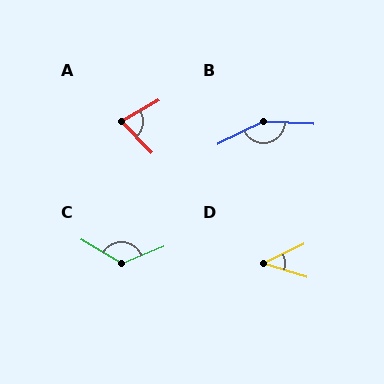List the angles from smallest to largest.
D (43°), A (75°), C (127°), B (151°).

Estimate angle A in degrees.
Approximately 75 degrees.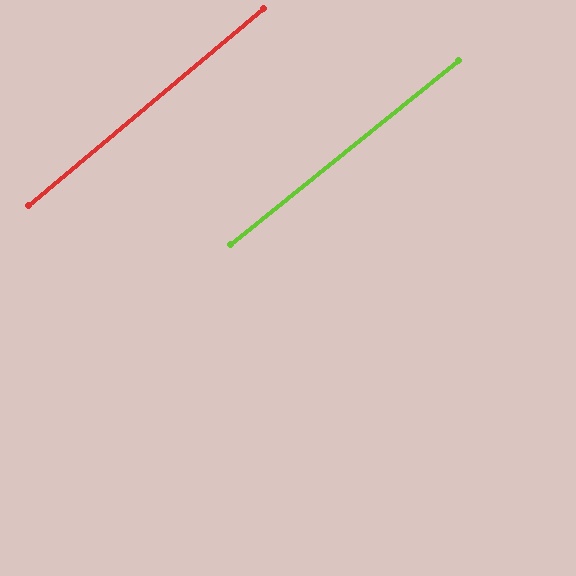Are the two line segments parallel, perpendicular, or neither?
Parallel — their directions differ by only 1.1°.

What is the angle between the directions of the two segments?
Approximately 1 degree.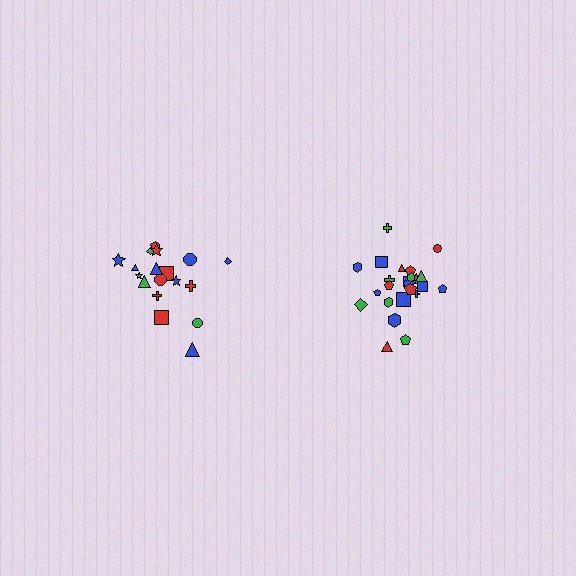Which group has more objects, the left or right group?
The right group.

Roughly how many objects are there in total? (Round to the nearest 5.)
Roughly 45 objects in total.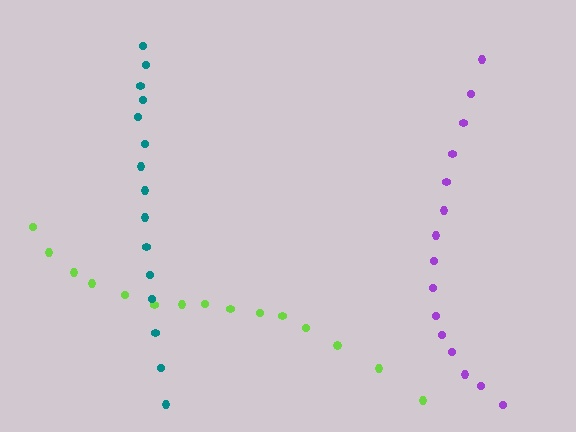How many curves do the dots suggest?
There are 3 distinct paths.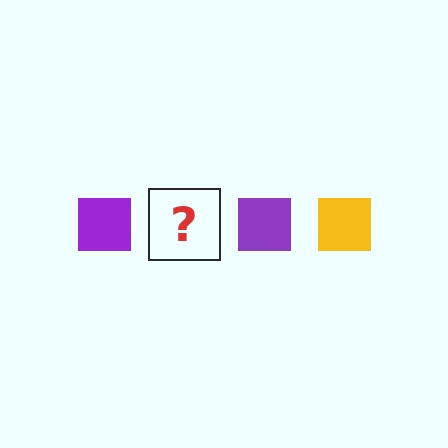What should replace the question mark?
The question mark should be replaced with a yellow square.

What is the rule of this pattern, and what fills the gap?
The rule is that the pattern cycles through purple, yellow squares. The gap should be filled with a yellow square.